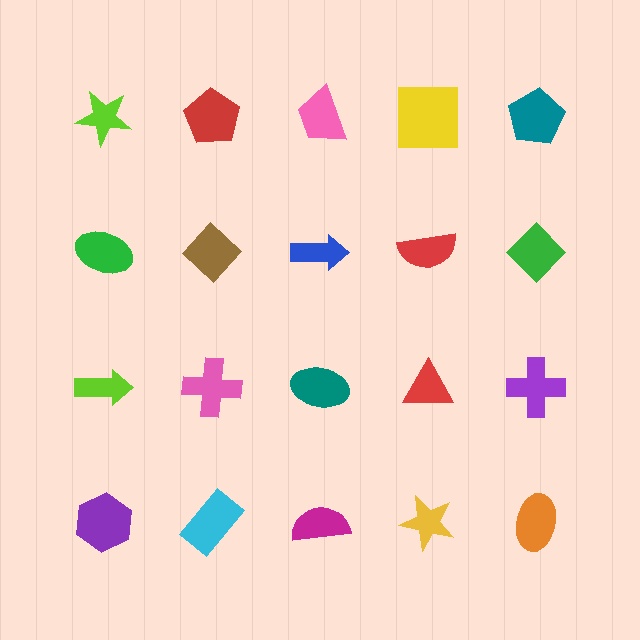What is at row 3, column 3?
A teal ellipse.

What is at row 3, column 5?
A purple cross.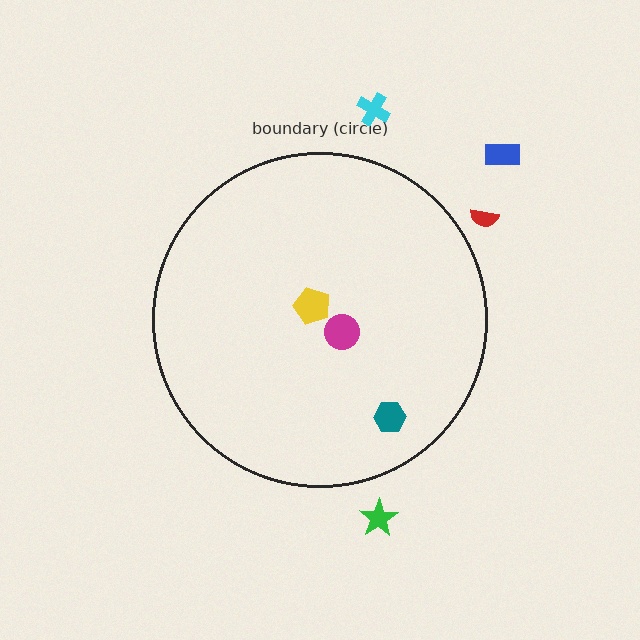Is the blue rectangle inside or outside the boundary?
Outside.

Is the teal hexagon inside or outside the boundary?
Inside.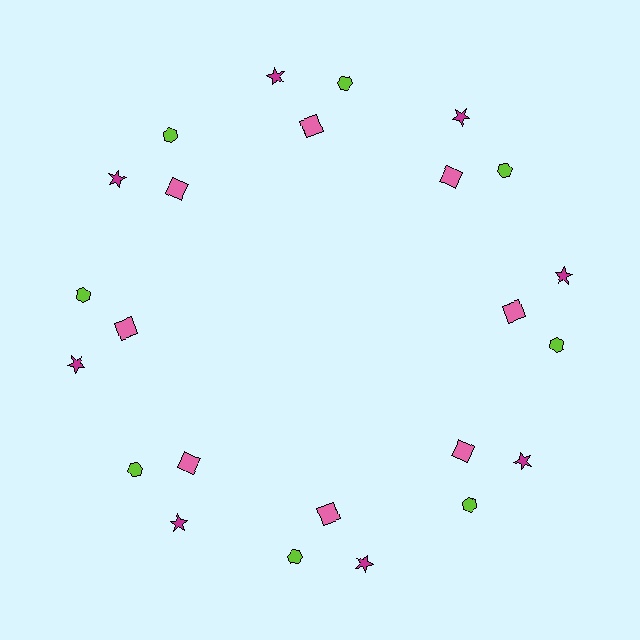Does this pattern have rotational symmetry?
Yes, this pattern has 8-fold rotational symmetry. It looks the same after rotating 45 degrees around the center.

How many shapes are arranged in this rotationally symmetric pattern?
There are 24 shapes, arranged in 8 groups of 3.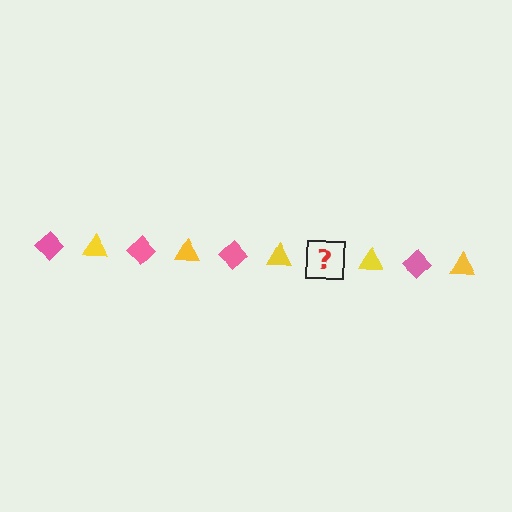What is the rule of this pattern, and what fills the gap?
The rule is that the pattern alternates between pink diamond and yellow triangle. The gap should be filled with a pink diamond.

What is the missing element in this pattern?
The missing element is a pink diamond.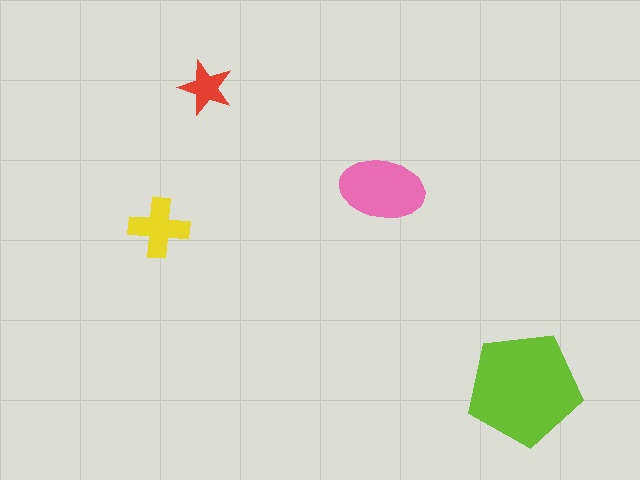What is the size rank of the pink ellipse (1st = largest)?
2nd.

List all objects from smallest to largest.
The red star, the yellow cross, the pink ellipse, the lime pentagon.